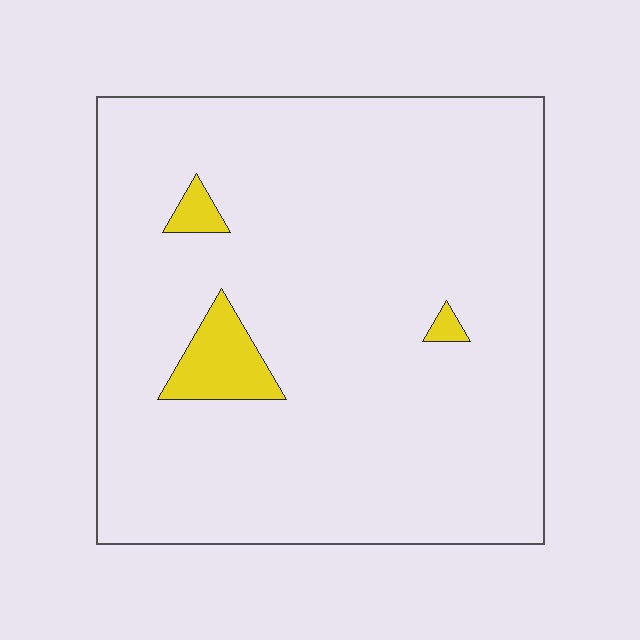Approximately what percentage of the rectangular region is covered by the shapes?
Approximately 5%.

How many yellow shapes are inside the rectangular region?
3.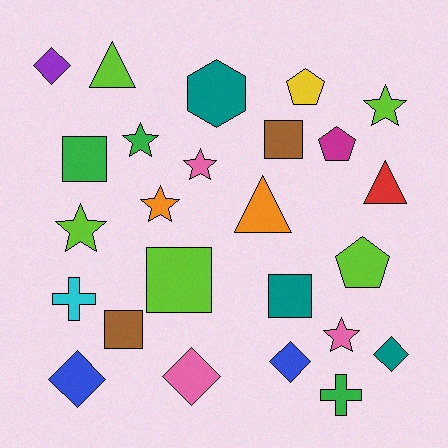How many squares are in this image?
There are 5 squares.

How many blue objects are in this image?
There are 2 blue objects.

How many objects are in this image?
There are 25 objects.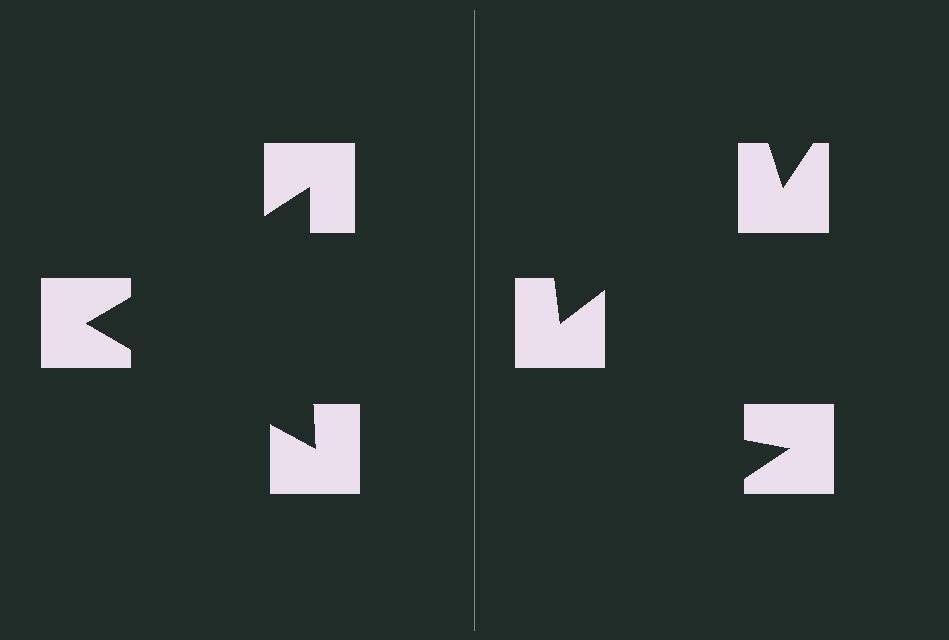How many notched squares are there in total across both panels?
6 — 3 on each side.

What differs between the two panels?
The notched squares are positioned identically on both sides; only the wedge orientations differ. On the left they align to a triangle; on the right they are misaligned.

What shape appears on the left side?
An illusory triangle.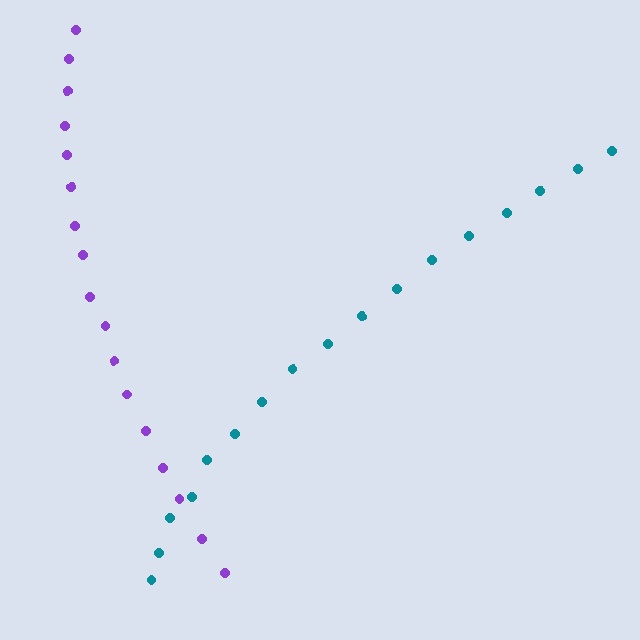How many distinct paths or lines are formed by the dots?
There are 2 distinct paths.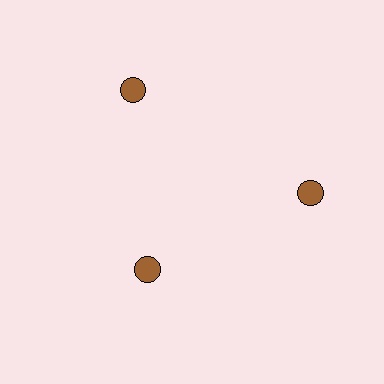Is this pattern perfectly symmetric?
No. The 3 brown circles are arranged in a ring, but one element near the 7 o'clock position is pulled inward toward the center, breaking the 3-fold rotational symmetry.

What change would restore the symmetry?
The symmetry would be restored by moving it outward, back onto the ring so that all 3 circles sit at equal angles and equal distance from the center.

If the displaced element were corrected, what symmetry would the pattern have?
It would have 3-fold rotational symmetry — the pattern would map onto itself every 120 degrees.